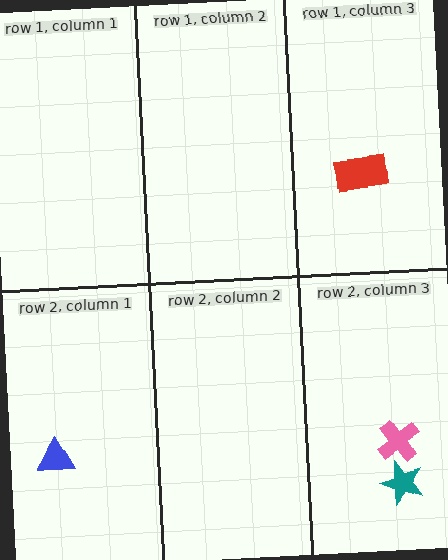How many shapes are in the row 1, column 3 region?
1.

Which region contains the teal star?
The row 2, column 3 region.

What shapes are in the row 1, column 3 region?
The red rectangle.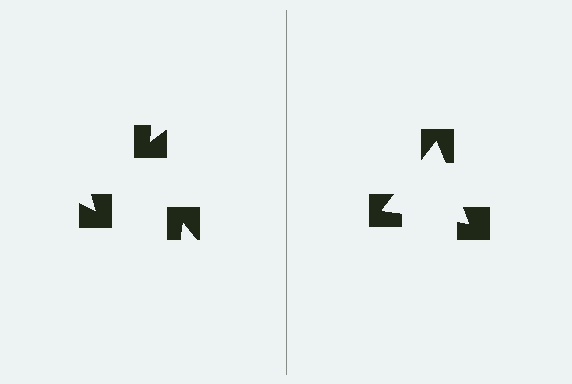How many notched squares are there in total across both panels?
6 — 3 on each side.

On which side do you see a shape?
An illusory triangle appears on the right side. On the left side the wedge cuts are rotated, so no coherent shape forms.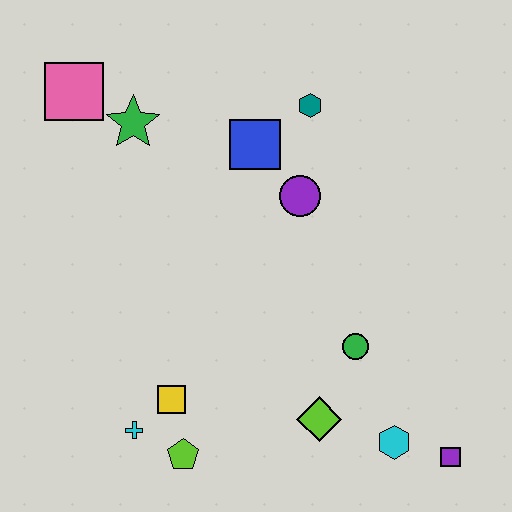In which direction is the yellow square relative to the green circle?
The yellow square is to the left of the green circle.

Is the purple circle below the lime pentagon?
No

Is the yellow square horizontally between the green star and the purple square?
Yes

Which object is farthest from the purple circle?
The purple square is farthest from the purple circle.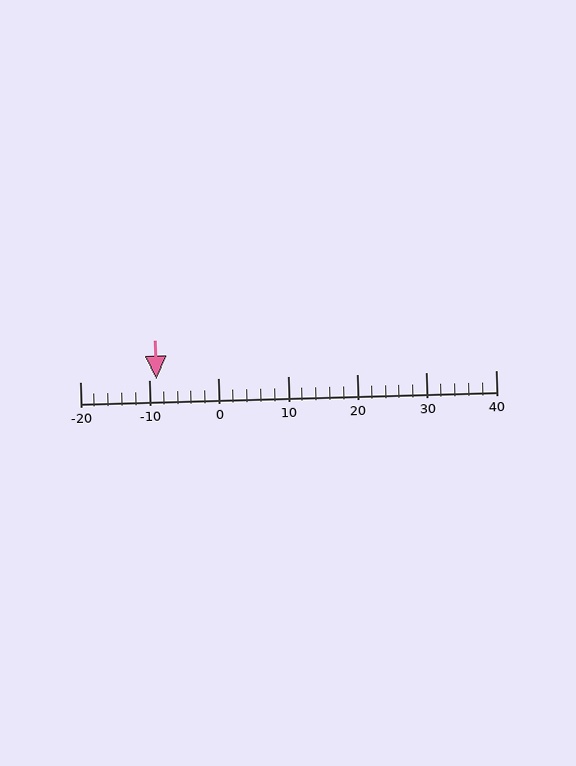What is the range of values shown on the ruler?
The ruler shows values from -20 to 40.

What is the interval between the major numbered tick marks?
The major tick marks are spaced 10 units apart.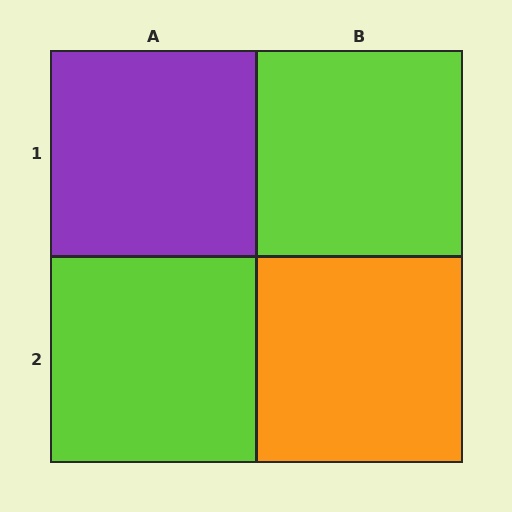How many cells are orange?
1 cell is orange.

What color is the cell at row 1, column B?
Lime.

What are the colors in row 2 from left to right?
Lime, orange.